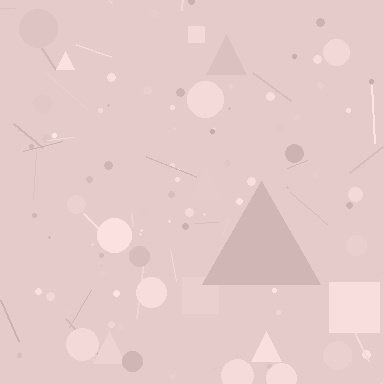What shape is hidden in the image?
A triangle is hidden in the image.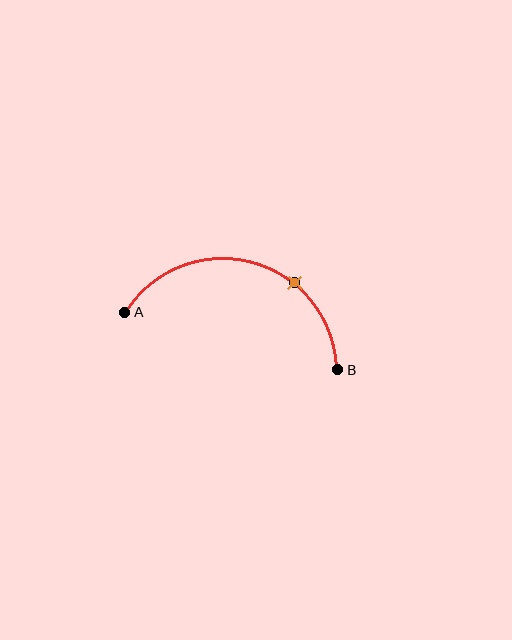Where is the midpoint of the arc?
The arc midpoint is the point on the curve farthest from the straight line joining A and B. It sits above that line.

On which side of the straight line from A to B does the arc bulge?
The arc bulges above the straight line connecting A and B.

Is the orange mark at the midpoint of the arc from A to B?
No. The orange mark lies on the arc but is closer to endpoint B. The arc midpoint would be at the point on the curve equidistant along the arc from both A and B.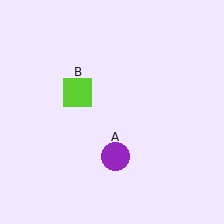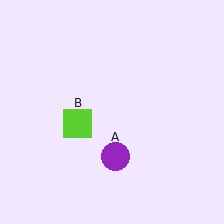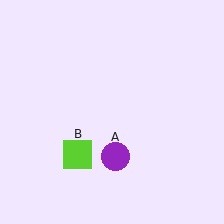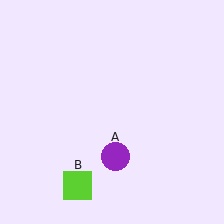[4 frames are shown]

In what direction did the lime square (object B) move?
The lime square (object B) moved down.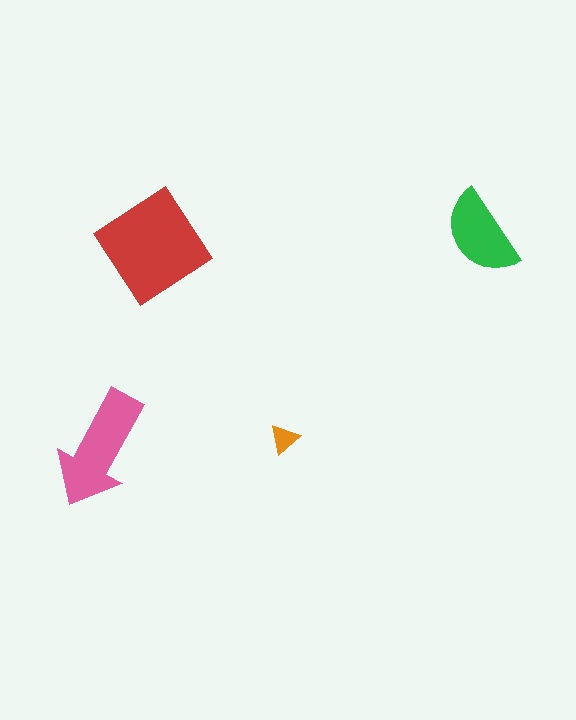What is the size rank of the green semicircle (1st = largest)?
3rd.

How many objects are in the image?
There are 4 objects in the image.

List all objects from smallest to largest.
The orange triangle, the green semicircle, the pink arrow, the red diamond.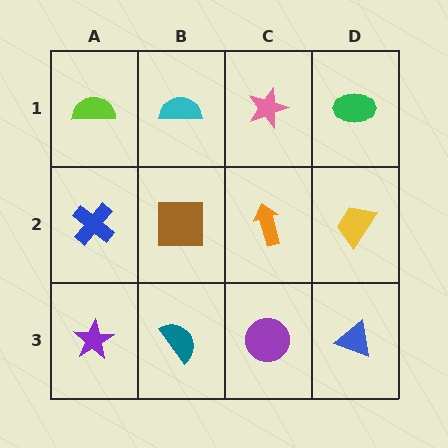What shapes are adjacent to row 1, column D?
A yellow trapezoid (row 2, column D), a pink star (row 1, column C).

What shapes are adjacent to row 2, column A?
A lime semicircle (row 1, column A), a purple star (row 3, column A), a brown square (row 2, column B).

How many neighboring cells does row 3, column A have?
2.